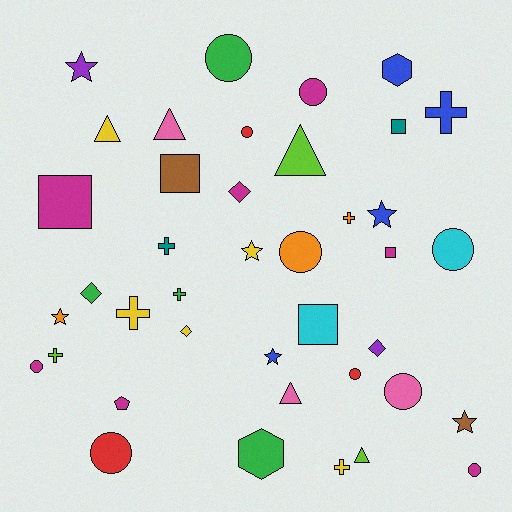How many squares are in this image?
There are 5 squares.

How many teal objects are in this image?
There are 2 teal objects.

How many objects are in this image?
There are 40 objects.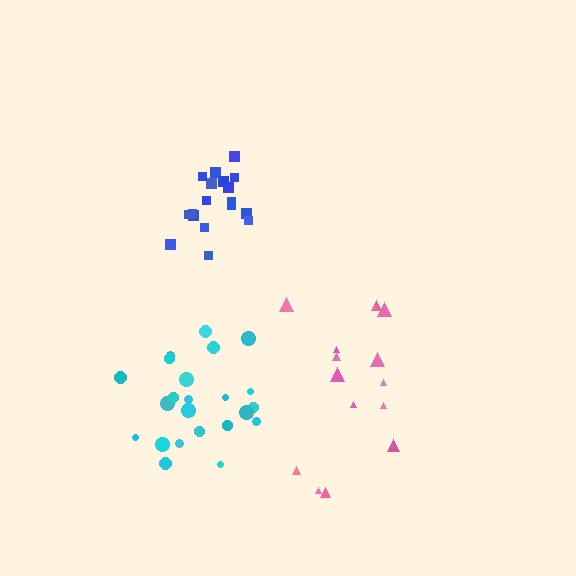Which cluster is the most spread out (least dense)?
Cyan.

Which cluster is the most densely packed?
Blue.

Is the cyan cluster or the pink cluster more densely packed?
Pink.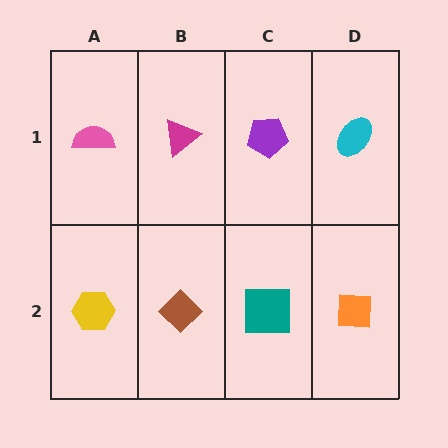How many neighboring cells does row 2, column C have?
3.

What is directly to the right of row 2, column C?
An orange square.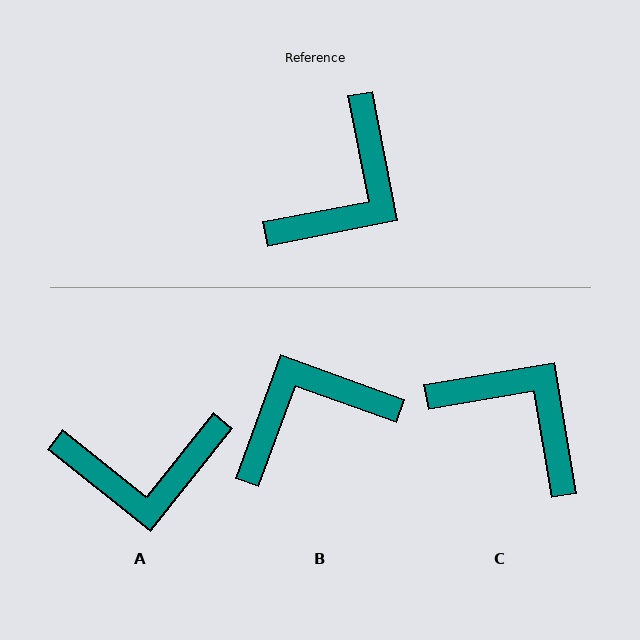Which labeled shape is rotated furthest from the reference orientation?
B, about 149 degrees away.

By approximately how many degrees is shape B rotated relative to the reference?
Approximately 149 degrees counter-clockwise.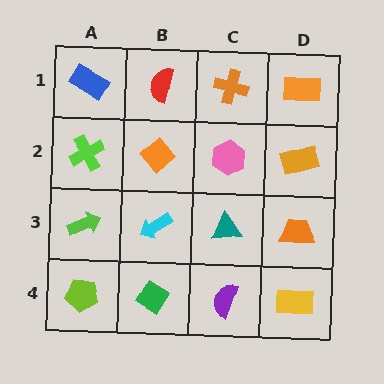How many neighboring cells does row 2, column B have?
4.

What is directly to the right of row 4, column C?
A yellow rectangle.